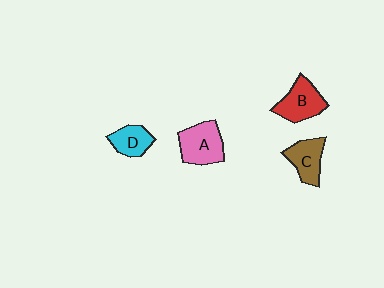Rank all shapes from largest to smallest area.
From largest to smallest: A (pink), B (red), C (brown), D (cyan).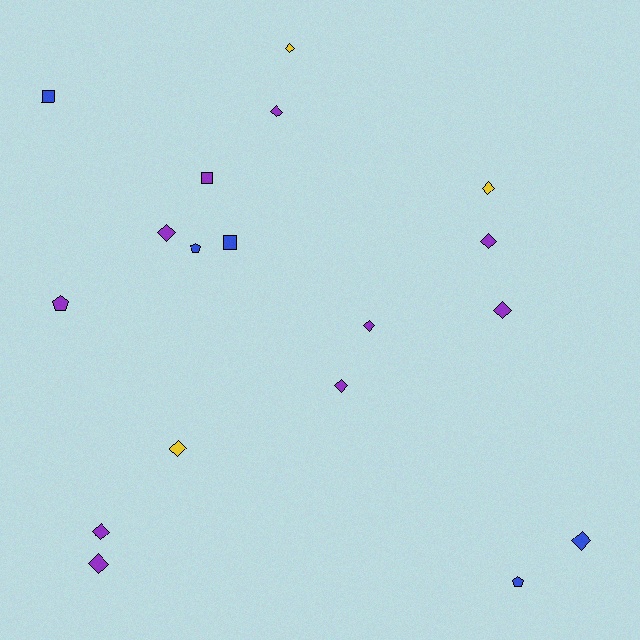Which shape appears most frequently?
Diamond, with 12 objects.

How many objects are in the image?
There are 18 objects.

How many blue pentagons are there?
There are 2 blue pentagons.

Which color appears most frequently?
Purple, with 10 objects.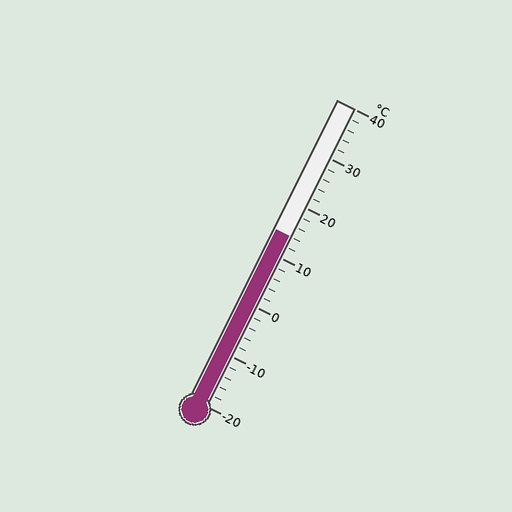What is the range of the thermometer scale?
The thermometer scale ranges from -20°C to 40°C.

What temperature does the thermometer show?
The thermometer shows approximately 14°C.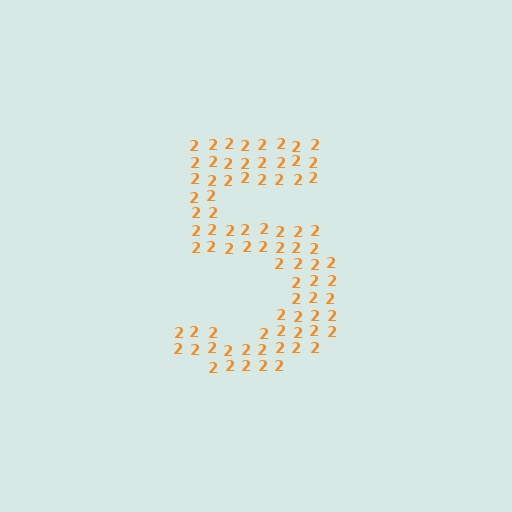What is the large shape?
The large shape is the digit 5.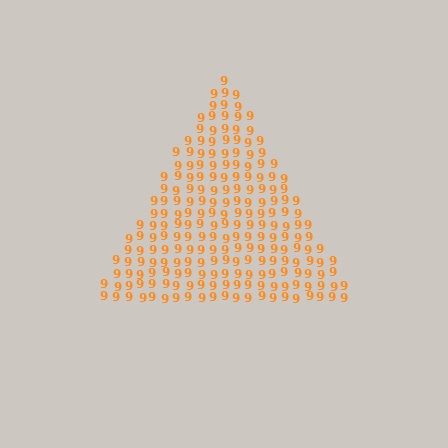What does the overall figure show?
The overall figure shows a triangle.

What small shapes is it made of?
It is made of small digit 9's.